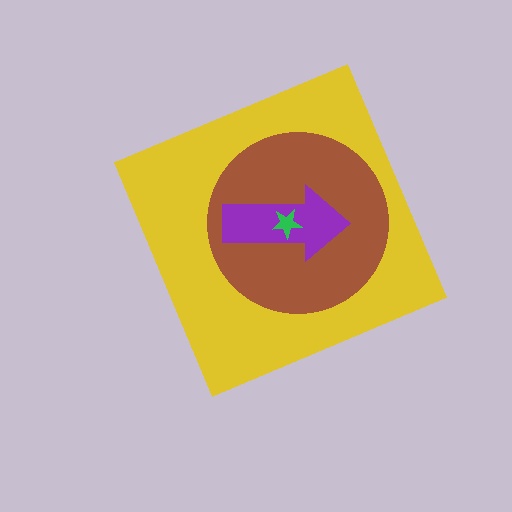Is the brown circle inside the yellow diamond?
Yes.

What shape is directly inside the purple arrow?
The green star.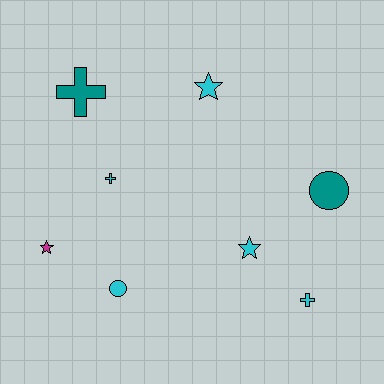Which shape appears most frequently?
Star, with 3 objects.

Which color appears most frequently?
Cyan, with 5 objects.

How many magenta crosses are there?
There are no magenta crosses.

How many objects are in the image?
There are 8 objects.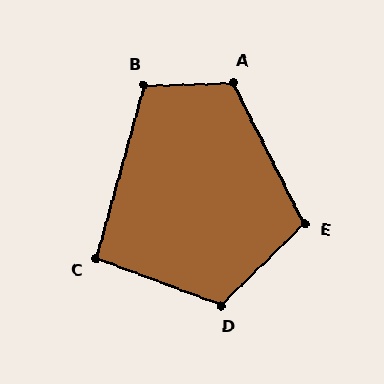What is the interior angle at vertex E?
Approximately 108 degrees (obtuse).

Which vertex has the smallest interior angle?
C, at approximately 95 degrees.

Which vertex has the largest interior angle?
D, at approximately 115 degrees.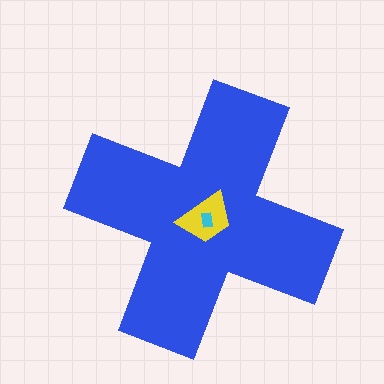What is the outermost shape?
The blue cross.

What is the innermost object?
The cyan rectangle.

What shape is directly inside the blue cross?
The yellow trapezoid.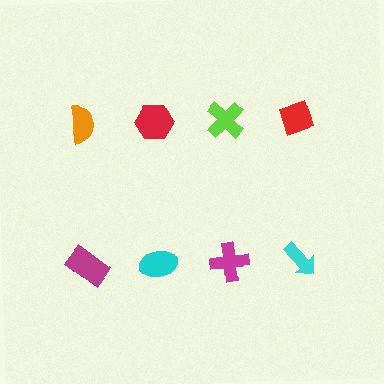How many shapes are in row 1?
4 shapes.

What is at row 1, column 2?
A red hexagon.